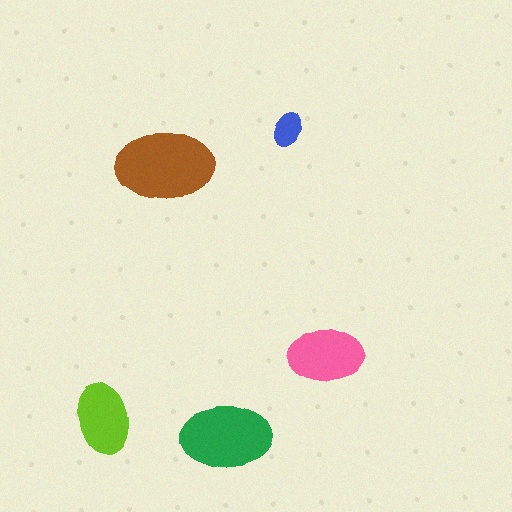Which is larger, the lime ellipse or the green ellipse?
The green one.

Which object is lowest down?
The green ellipse is bottommost.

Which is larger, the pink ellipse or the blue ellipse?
The pink one.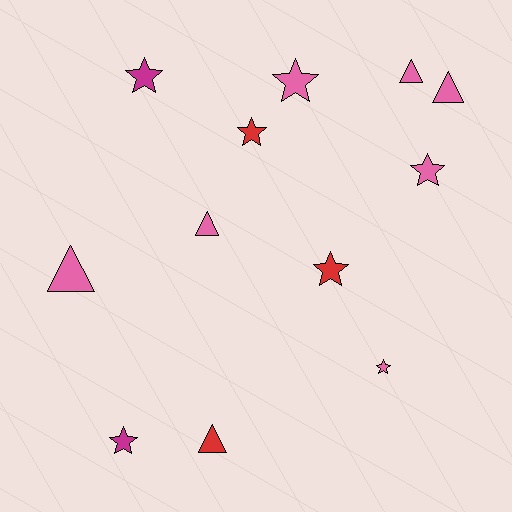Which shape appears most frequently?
Star, with 7 objects.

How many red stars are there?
There are 2 red stars.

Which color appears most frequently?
Pink, with 7 objects.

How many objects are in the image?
There are 12 objects.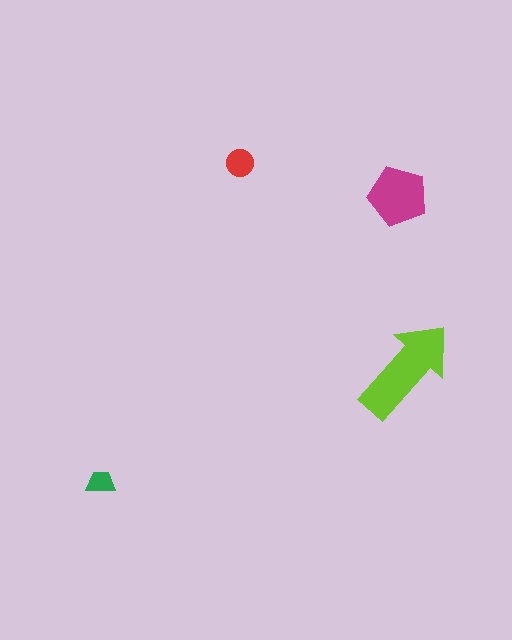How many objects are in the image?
There are 4 objects in the image.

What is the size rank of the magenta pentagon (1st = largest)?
2nd.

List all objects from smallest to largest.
The green trapezoid, the red circle, the magenta pentagon, the lime arrow.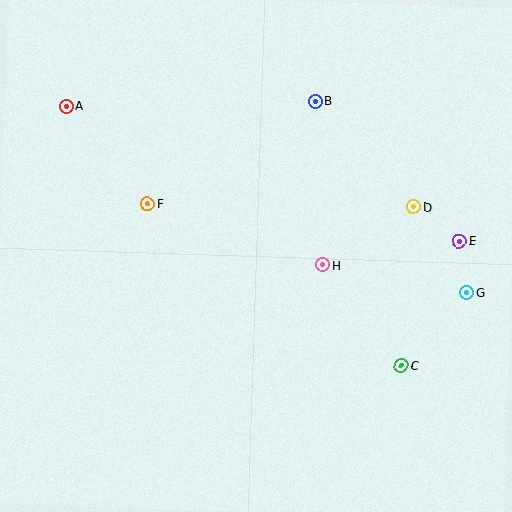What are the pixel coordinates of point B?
Point B is at (315, 101).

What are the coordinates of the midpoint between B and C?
The midpoint between B and C is at (358, 233).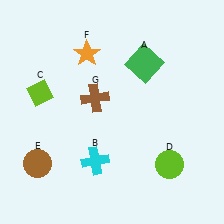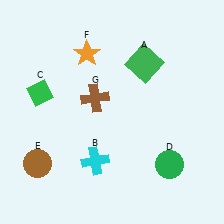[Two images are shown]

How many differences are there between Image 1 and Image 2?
There are 2 differences between the two images.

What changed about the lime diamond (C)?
In Image 1, C is lime. In Image 2, it changed to green.